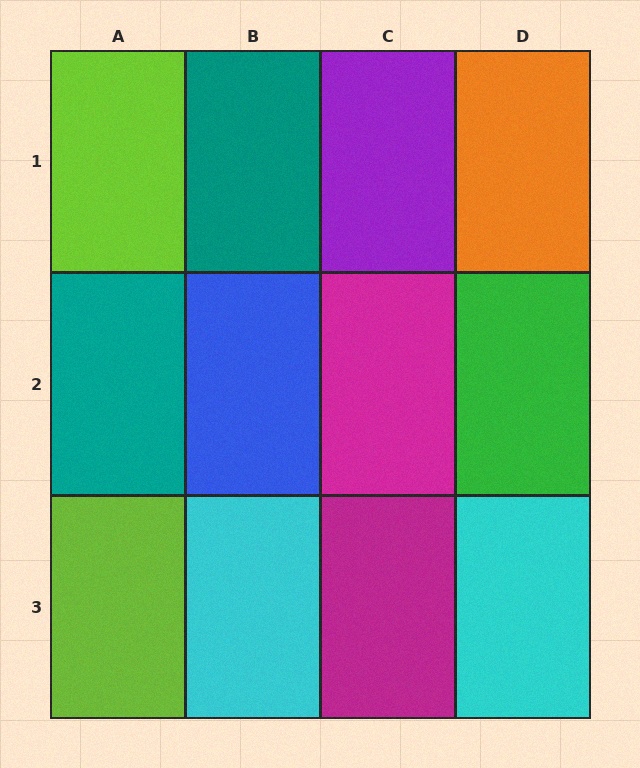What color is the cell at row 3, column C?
Magenta.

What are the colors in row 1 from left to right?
Lime, teal, purple, orange.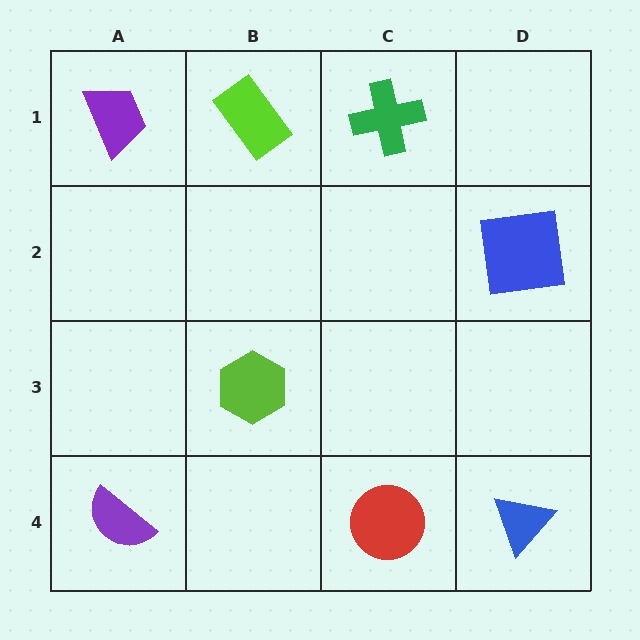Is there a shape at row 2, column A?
No, that cell is empty.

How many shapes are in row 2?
1 shape.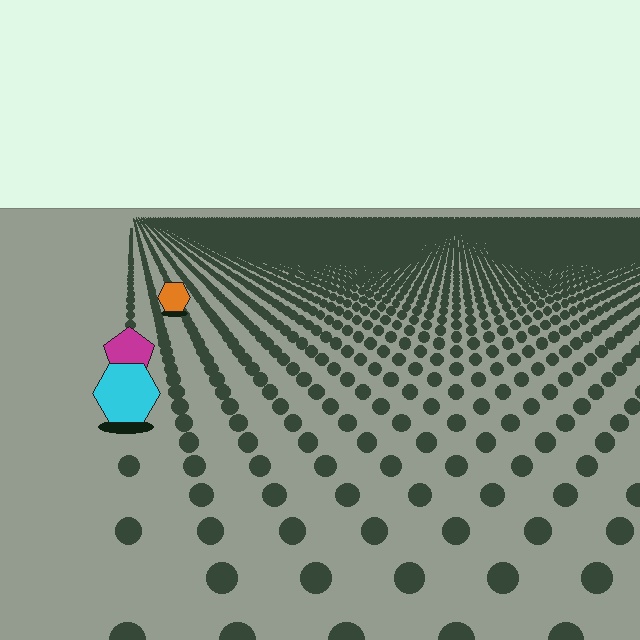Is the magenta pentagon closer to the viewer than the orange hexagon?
Yes. The magenta pentagon is closer — you can tell from the texture gradient: the ground texture is coarser near it.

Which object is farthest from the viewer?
The orange hexagon is farthest from the viewer. It appears smaller and the ground texture around it is denser.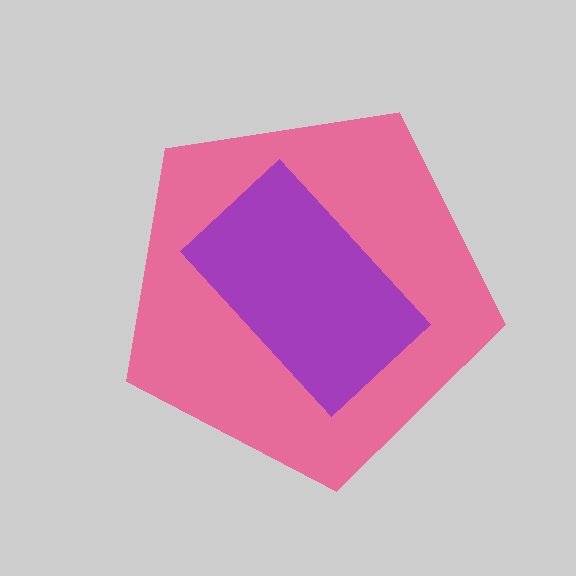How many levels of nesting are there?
2.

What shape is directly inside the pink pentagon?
The purple rectangle.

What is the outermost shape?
The pink pentagon.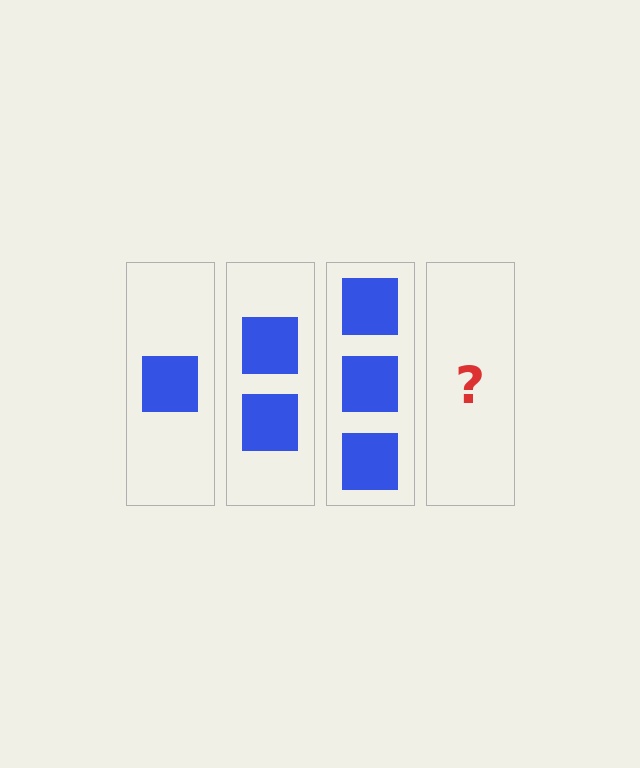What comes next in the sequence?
The next element should be 4 squares.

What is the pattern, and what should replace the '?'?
The pattern is that each step adds one more square. The '?' should be 4 squares.